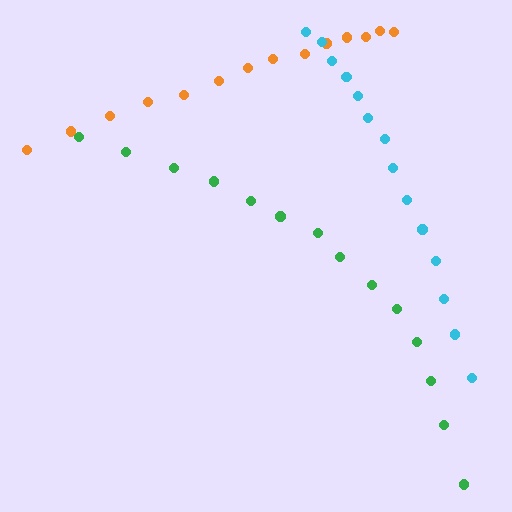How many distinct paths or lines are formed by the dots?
There are 3 distinct paths.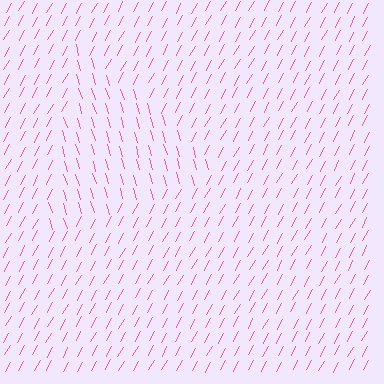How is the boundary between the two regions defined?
The boundary is defined purely by a change in line orientation (approximately 45 degrees difference). All lines are the same color and thickness.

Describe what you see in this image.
The image is filled with small pink line segments. A triangle region in the image has lines oriented differently from the surrounding lines, creating a visible texture boundary.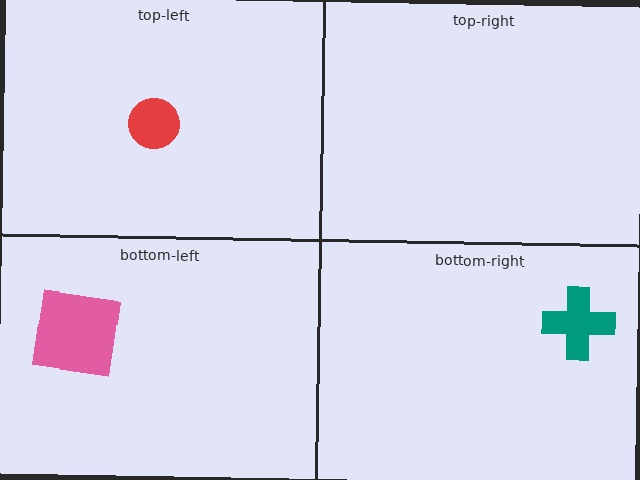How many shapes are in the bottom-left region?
1.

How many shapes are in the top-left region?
1.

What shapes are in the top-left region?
The red circle.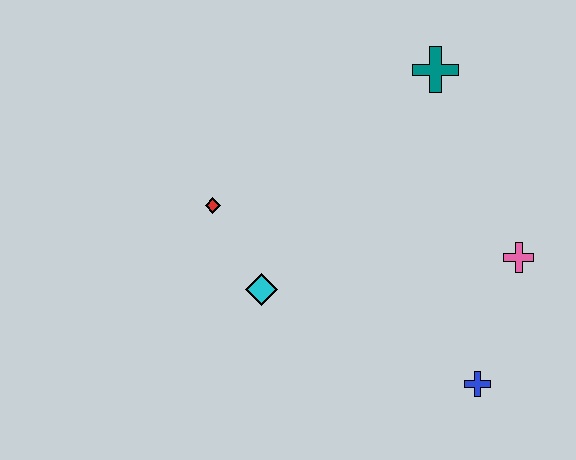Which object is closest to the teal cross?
The pink cross is closest to the teal cross.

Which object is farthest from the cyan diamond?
The teal cross is farthest from the cyan diamond.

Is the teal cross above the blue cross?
Yes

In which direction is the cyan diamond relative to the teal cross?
The cyan diamond is below the teal cross.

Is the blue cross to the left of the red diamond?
No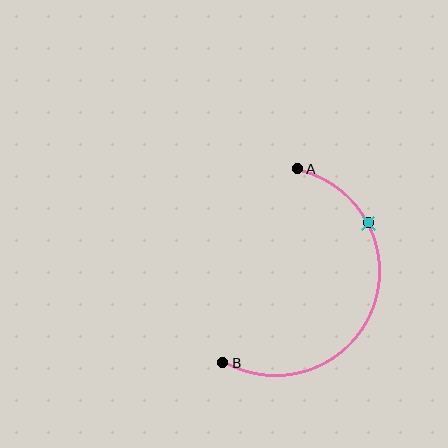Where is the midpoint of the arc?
The arc midpoint is the point on the curve farthest from the straight line joining A and B. It sits to the right of that line.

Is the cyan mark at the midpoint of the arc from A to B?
No. The cyan mark lies on the arc but is closer to endpoint A. The arc midpoint would be at the point on the curve equidistant along the arc from both A and B.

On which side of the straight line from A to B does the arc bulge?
The arc bulges to the right of the straight line connecting A and B.